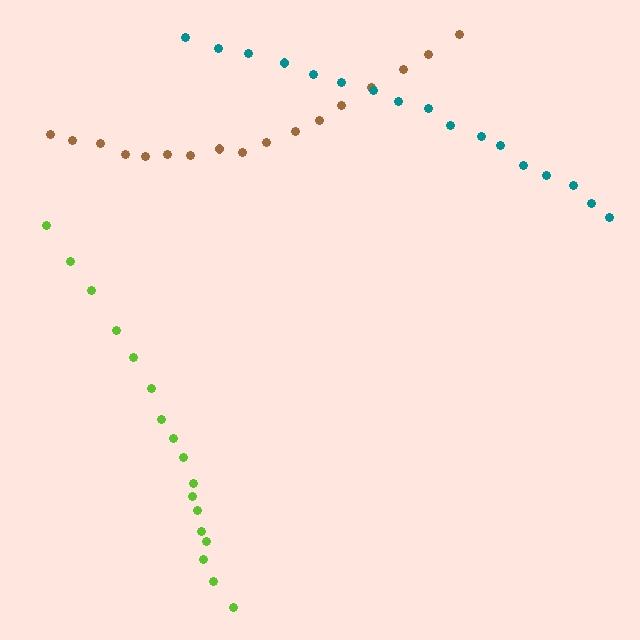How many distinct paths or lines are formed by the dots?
There are 3 distinct paths.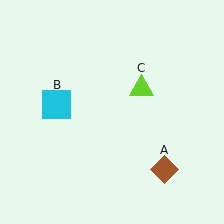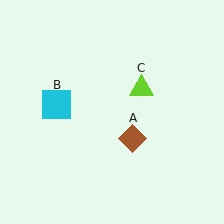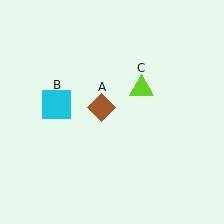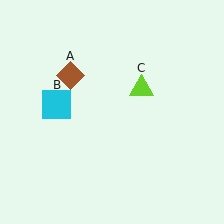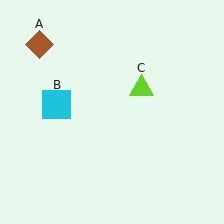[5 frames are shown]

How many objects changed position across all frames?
1 object changed position: brown diamond (object A).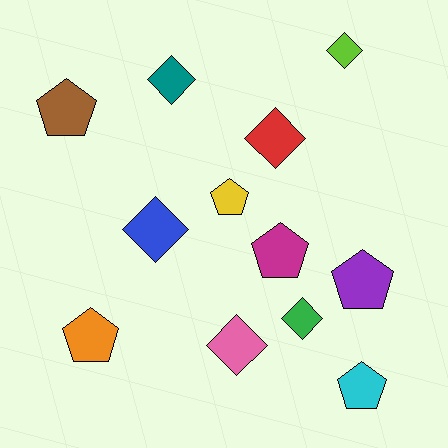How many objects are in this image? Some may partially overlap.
There are 12 objects.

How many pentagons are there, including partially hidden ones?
There are 6 pentagons.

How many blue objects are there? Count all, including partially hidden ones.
There is 1 blue object.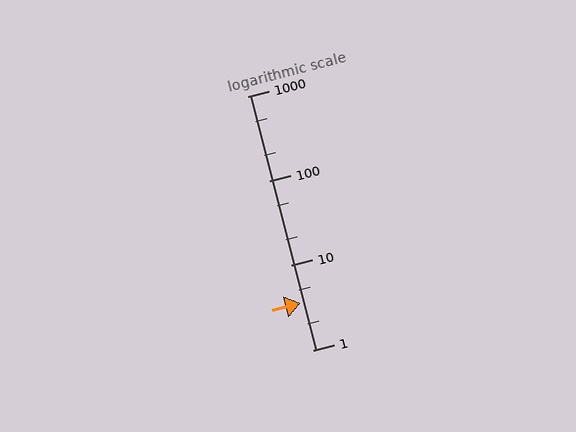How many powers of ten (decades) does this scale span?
The scale spans 3 decades, from 1 to 1000.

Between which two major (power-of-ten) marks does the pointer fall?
The pointer is between 1 and 10.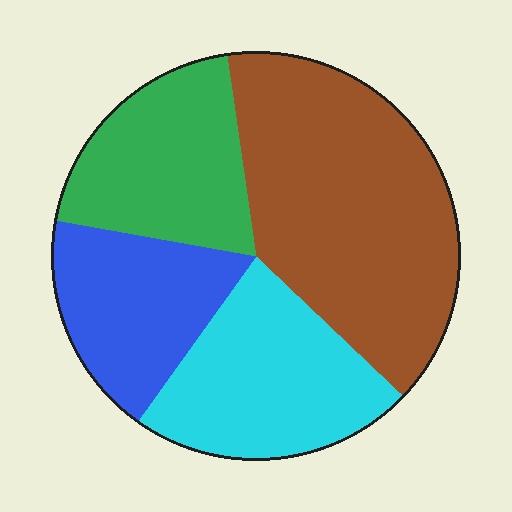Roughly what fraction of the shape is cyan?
Cyan takes up less than a quarter of the shape.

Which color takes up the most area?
Brown, at roughly 40%.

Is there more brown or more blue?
Brown.